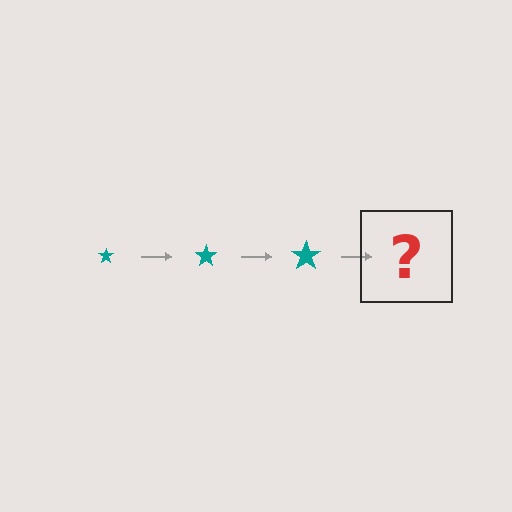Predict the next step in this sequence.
The next step is a teal star, larger than the previous one.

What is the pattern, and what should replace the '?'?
The pattern is that the star gets progressively larger each step. The '?' should be a teal star, larger than the previous one.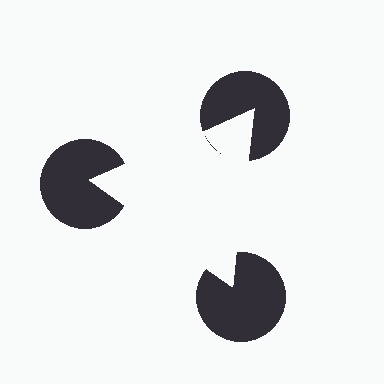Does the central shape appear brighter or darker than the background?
It typically appears slightly brighter than the background, even though no actual brightness change is drawn.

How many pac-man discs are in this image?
There are 3 — one at each vertex of the illusory triangle.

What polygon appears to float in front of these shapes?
An illusory triangle — its edges are inferred from the aligned wedge cuts in the pac-man discs, not physically drawn.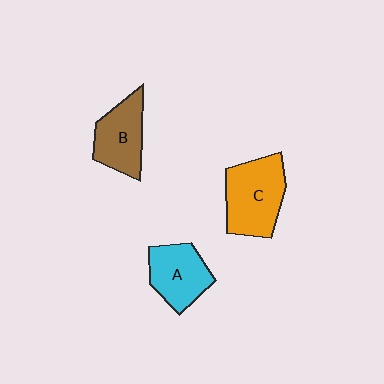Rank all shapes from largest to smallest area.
From largest to smallest: C (orange), B (brown), A (cyan).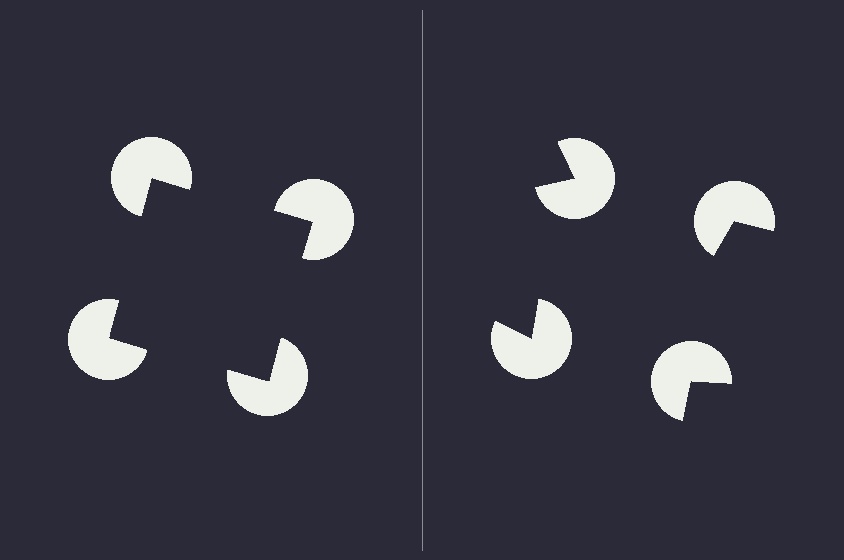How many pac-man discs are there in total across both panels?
8 — 4 on each side.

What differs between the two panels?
The pac-man discs are positioned identically on both sides; only the wedge orientations differ. On the left they align to a square; on the right they are misaligned.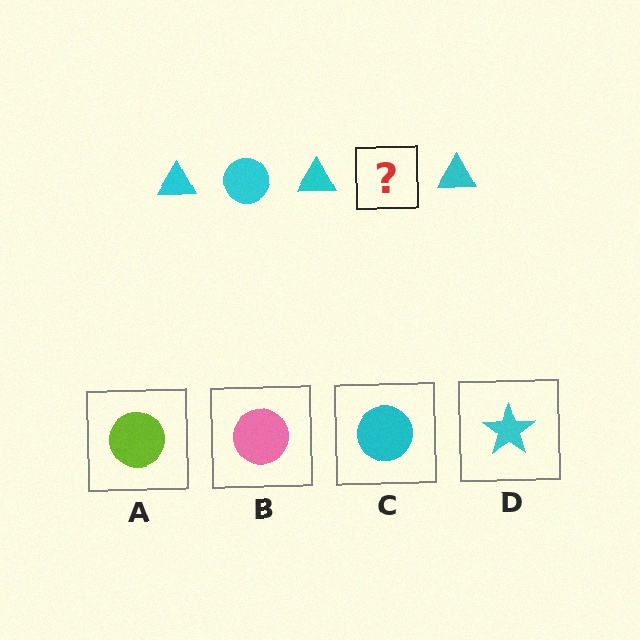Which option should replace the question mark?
Option C.